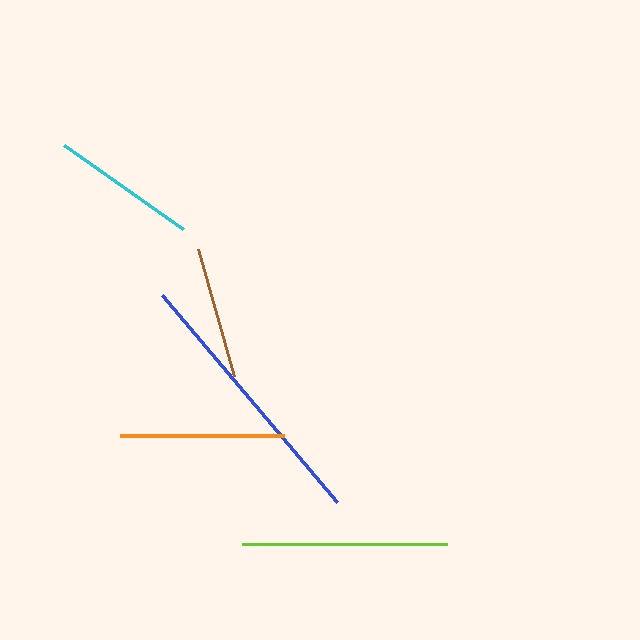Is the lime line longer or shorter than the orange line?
The lime line is longer than the orange line.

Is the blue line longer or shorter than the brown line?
The blue line is longer than the brown line.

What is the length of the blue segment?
The blue segment is approximately 271 pixels long.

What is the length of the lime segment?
The lime segment is approximately 205 pixels long.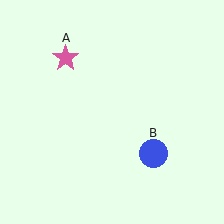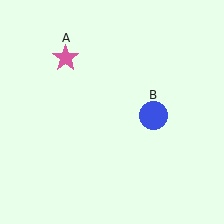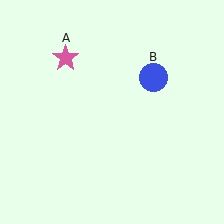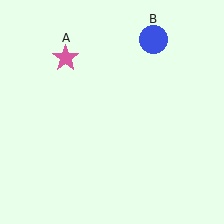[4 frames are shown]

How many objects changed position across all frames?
1 object changed position: blue circle (object B).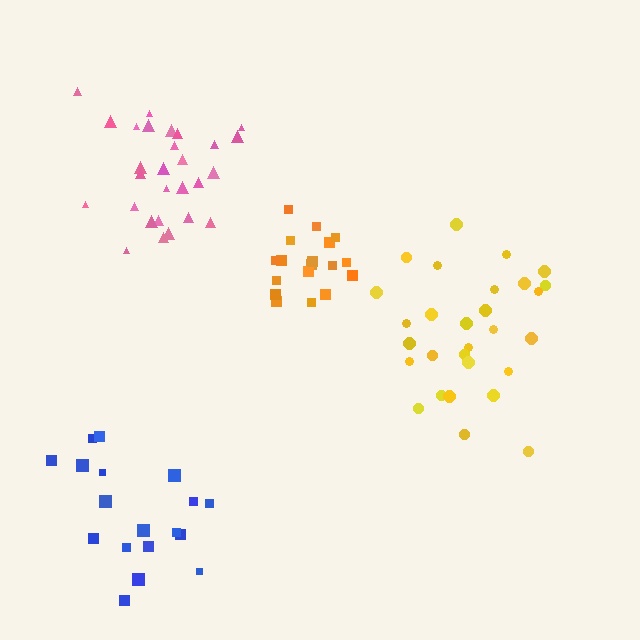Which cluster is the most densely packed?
Orange.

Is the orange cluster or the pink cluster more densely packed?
Orange.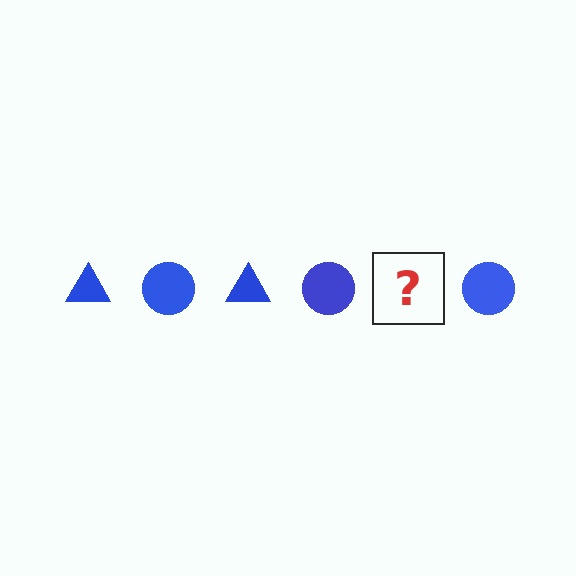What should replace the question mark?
The question mark should be replaced with a blue triangle.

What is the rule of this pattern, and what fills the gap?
The rule is that the pattern cycles through triangle, circle shapes in blue. The gap should be filled with a blue triangle.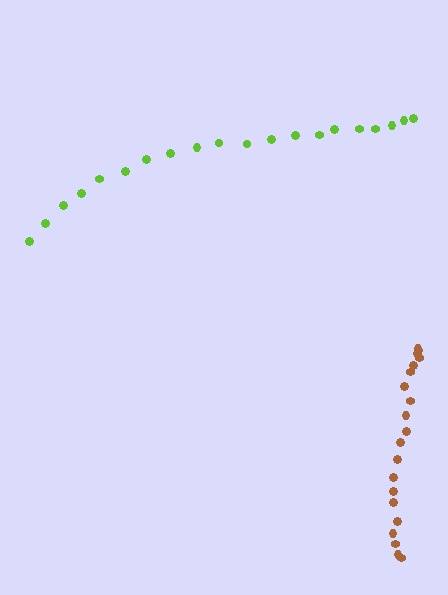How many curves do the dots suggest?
There are 2 distinct paths.